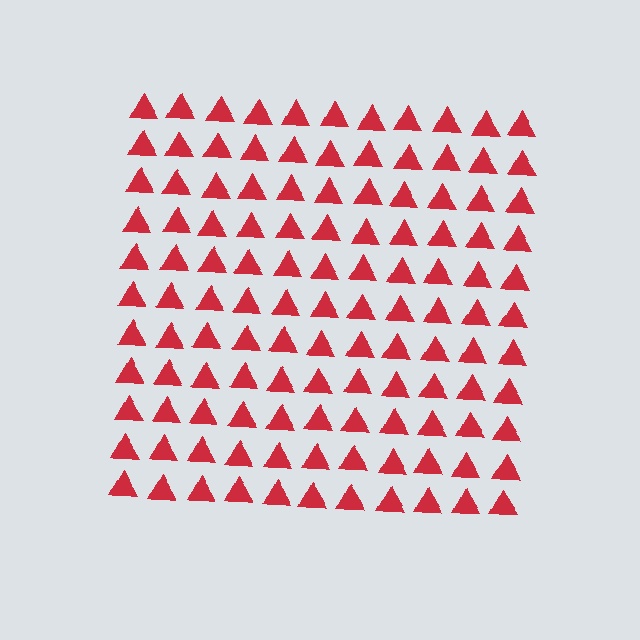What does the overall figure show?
The overall figure shows a square.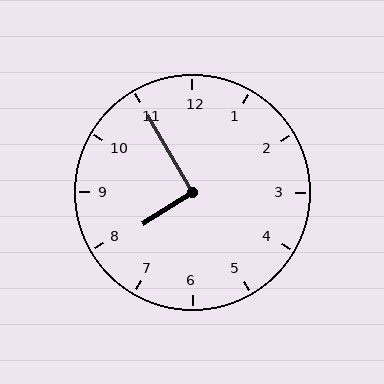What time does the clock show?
7:55.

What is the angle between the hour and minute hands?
Approximately 92 degrees.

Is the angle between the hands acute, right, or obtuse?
It is right.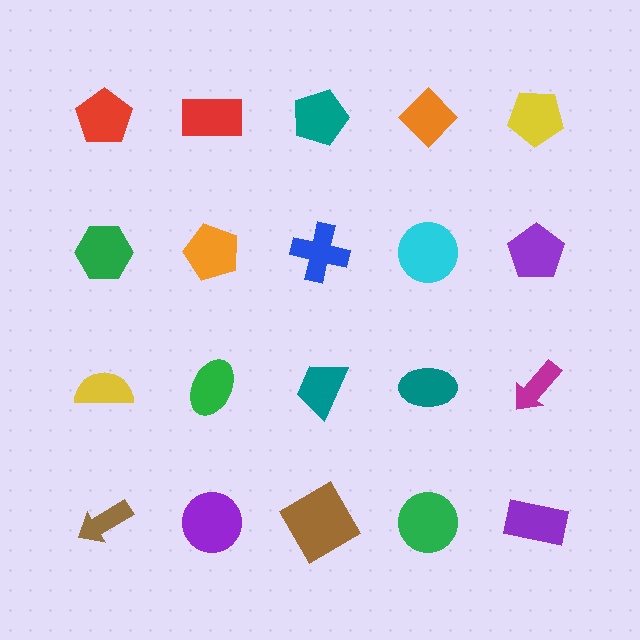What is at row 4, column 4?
A green circle.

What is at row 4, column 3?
A brown square.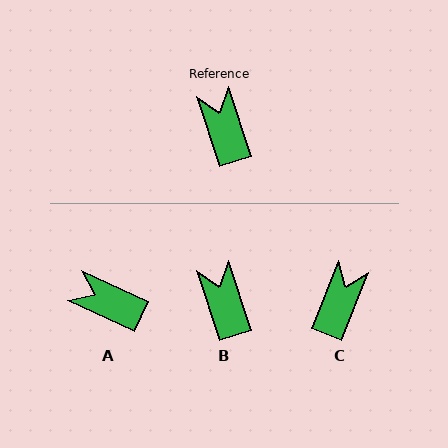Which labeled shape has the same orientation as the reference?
B.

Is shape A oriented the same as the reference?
No, it is off by about 47 degrees.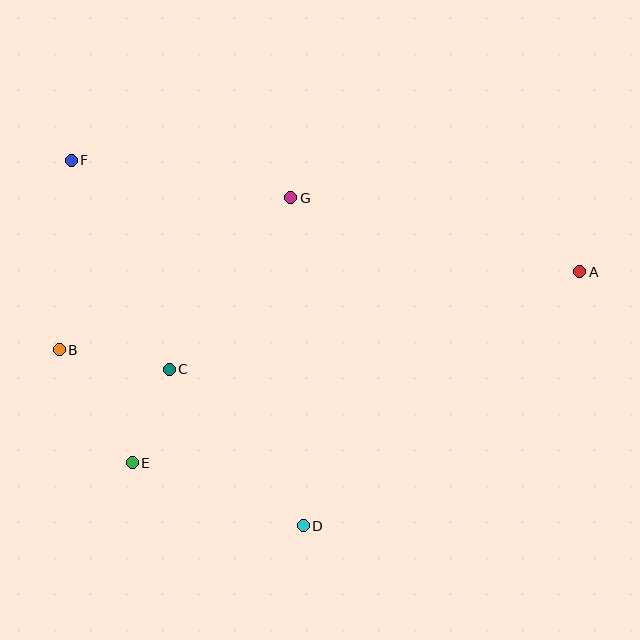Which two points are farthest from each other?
Points A and B are farthest from each other.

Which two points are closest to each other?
Points C and E are closest to each other.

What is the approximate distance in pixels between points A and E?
The distance between A and E is approximately 487 pixels.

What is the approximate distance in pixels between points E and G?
The distance between E and G is approximately 309 pixels.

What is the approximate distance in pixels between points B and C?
The distance between B and C is approximately 112 pixels.